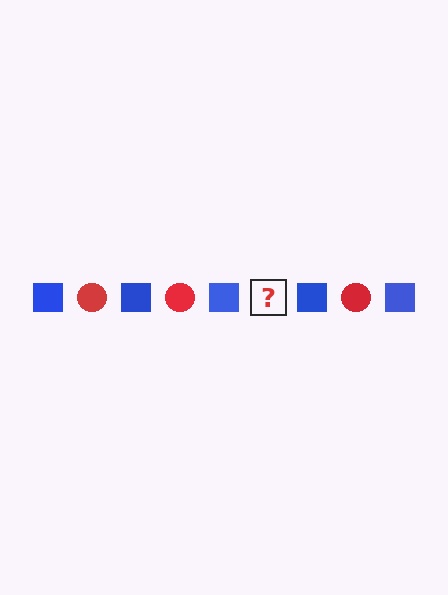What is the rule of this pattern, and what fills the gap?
The rule is that the pattern alternates between blue square and red circle. The gap should be filled with a red circle.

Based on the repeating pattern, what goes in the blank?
The blank should be a red circle.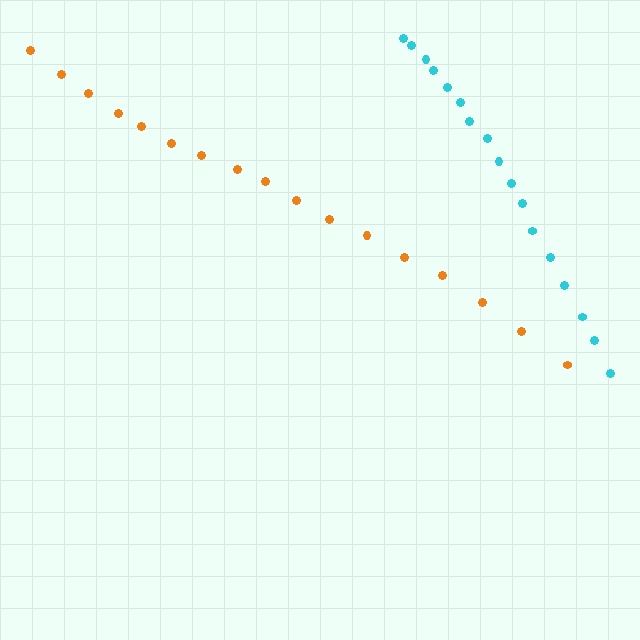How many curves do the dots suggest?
There are 2 distinct paths.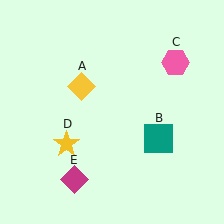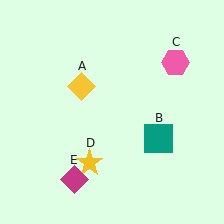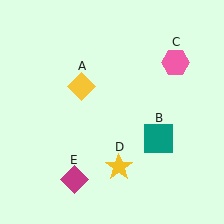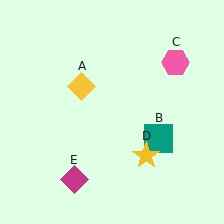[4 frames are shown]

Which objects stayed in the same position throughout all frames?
Yellow diamond (object A) and teal square (object B) and pink hexagon (object C) and magenta diamond (object E) remained stationary.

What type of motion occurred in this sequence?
The yellow star (object D) rotated counterclockwise around the center of the scene.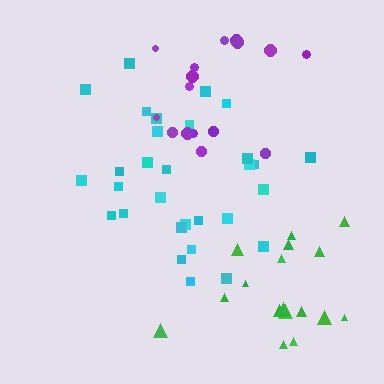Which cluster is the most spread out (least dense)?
Green.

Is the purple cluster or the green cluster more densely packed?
Purple.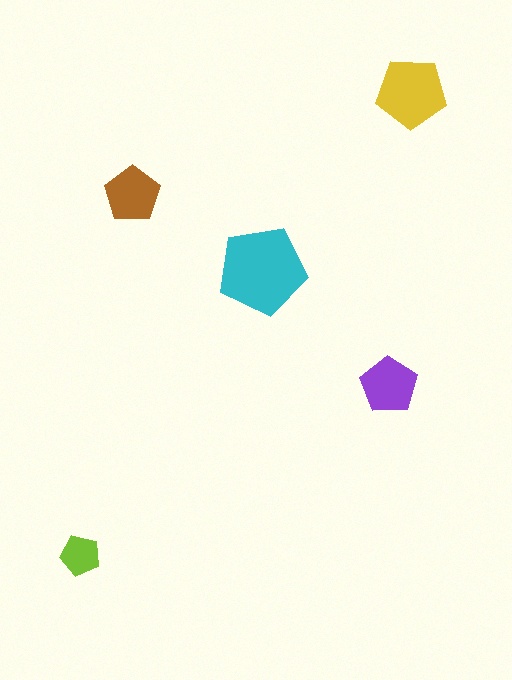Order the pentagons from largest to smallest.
the cyan one, the yellow one, the purple one, the brown one, the lime one.